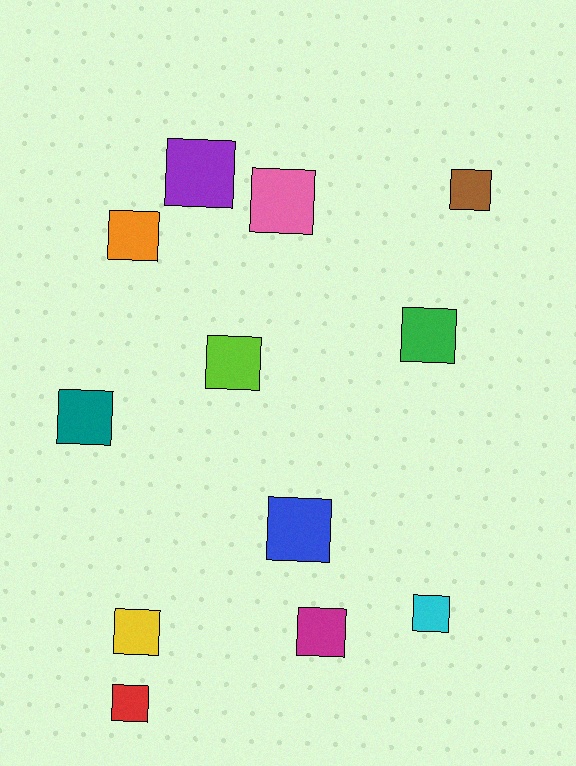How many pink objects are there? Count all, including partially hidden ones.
There is 1 pink object.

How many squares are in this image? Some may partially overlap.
There are 12 squares.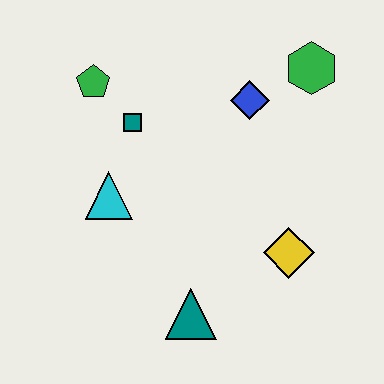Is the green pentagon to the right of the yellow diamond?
No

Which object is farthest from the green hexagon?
The teal triangle is farthest from the green hexagon.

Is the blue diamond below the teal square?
No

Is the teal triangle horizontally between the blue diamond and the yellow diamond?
No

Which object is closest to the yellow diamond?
The teal triangle is closest to the yellow diamond.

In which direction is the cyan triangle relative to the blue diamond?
The cyan triangle is to the left of the blue diamond.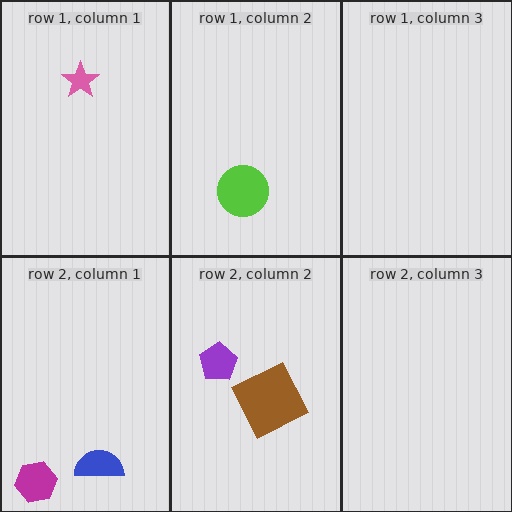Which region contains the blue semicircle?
The row 2, column 1 region.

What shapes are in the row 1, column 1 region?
The pink star.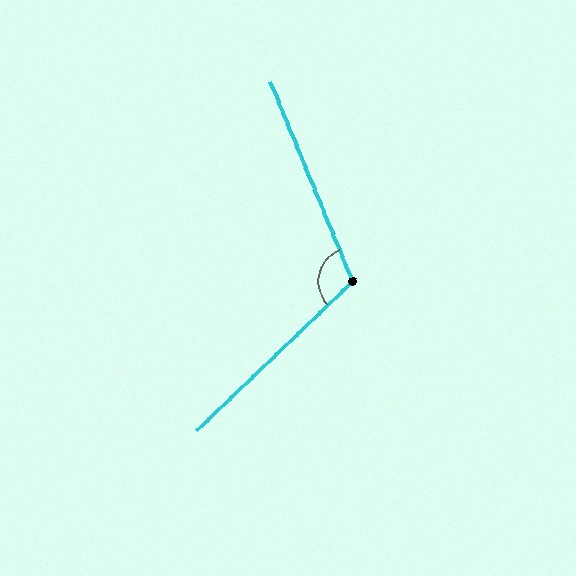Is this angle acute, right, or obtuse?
It is obtuse.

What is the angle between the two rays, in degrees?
Approximately 112 degrees.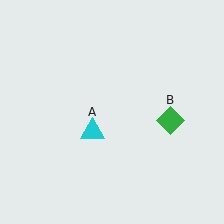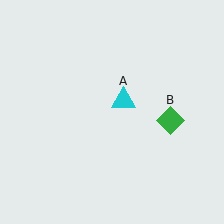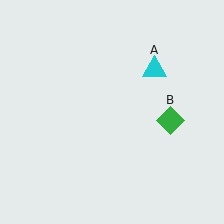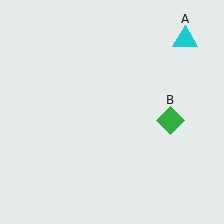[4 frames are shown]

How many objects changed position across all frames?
1 object changed position: cyan triangle (object A).